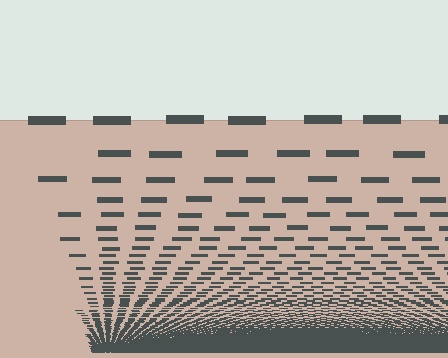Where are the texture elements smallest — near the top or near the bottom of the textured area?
Near the bottom.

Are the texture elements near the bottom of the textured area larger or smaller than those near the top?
Smaller. The gradient is inverted — elements near the bottom are smaller and denser.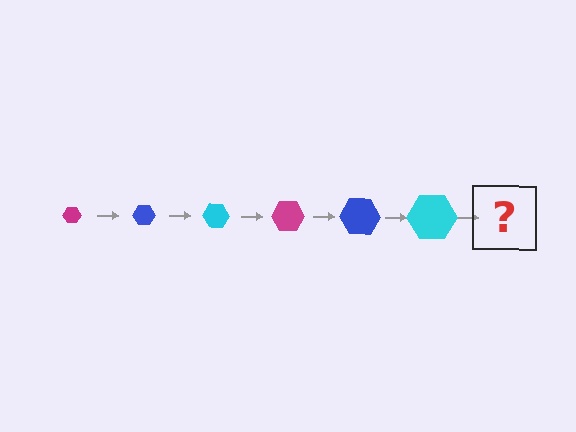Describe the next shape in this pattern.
It should be a magenta hexagon, larger than the previous one.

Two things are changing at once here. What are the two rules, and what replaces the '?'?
The two rules are that the hexagon grows larger each step and the color cycles through magenta, blue, and cyan. The '?' should be a magenta hexagon, larger than the previous one.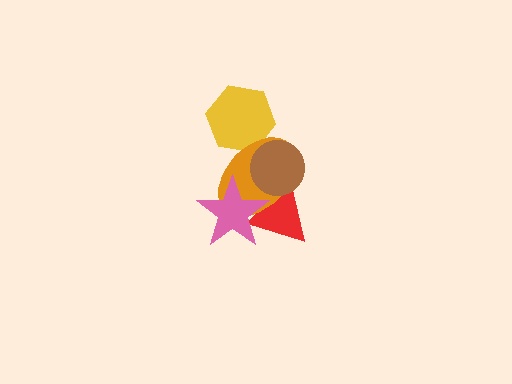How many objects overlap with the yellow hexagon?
1 object overlaps with the yellow hexagon.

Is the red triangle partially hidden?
Yes, it is partially covered by another shape.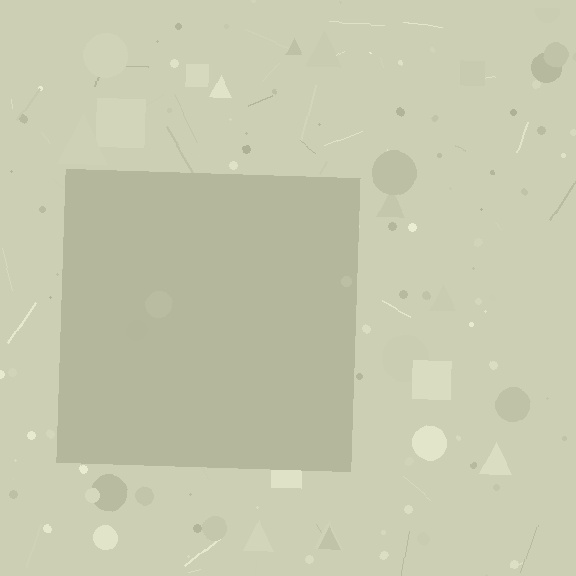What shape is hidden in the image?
A square is hidden in the image.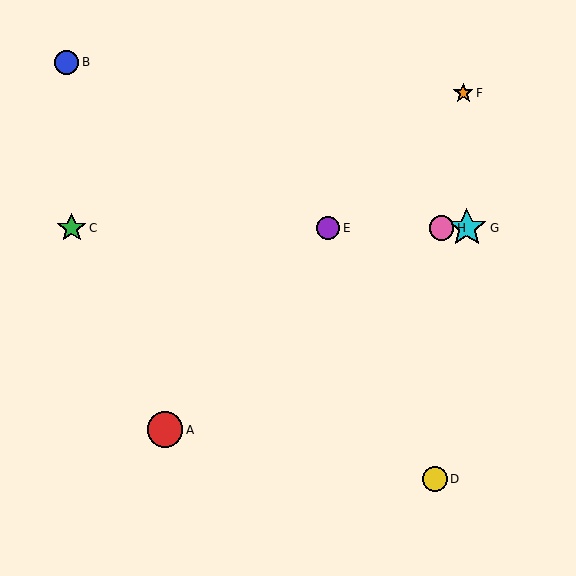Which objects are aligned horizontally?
Objects C, E, G, H are aligned horizontally.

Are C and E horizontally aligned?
Yes, both are at y≈228.